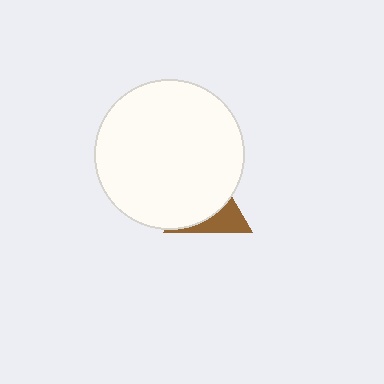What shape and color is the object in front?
The object in front is a white circle.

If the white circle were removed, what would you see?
You would see the complete brown triangle.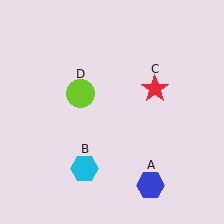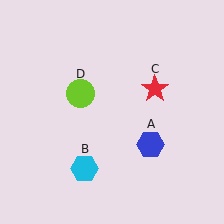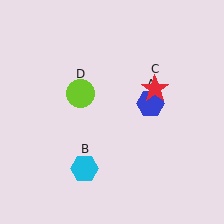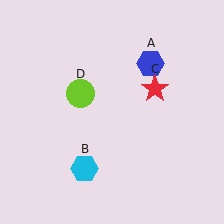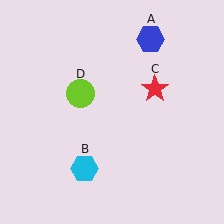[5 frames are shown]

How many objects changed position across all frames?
1 object changed position: blue hexagon (object A).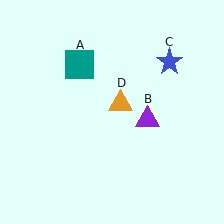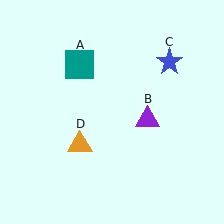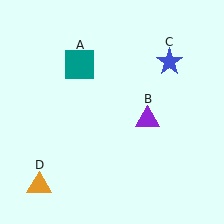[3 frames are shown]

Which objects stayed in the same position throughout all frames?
Teal square (object A) and purple triangle (object B) and blue star (object C) remained stationary.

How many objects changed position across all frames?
1 object changed position: orange triangle (object D).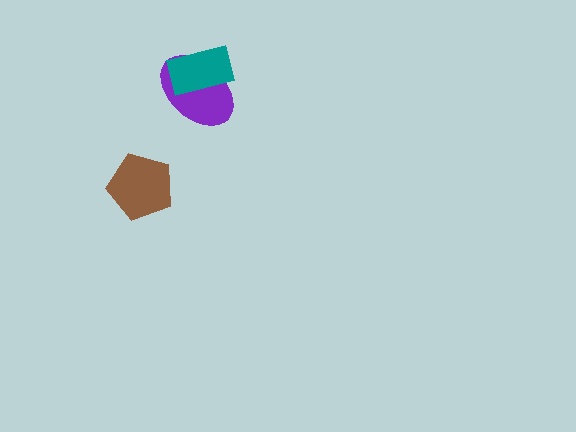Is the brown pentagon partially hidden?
No, no other shape covers it.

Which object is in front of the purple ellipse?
The teal rectangle is in front of the purple ellipse.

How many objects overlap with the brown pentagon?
0 objects overlap with the brown pentagon.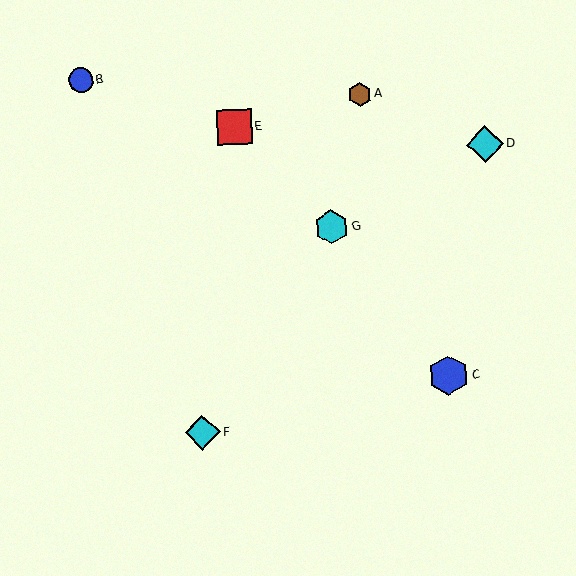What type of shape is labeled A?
Shape A is a brown hexagon.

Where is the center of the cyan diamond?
The center of the cyan diamond is at (485, 144).